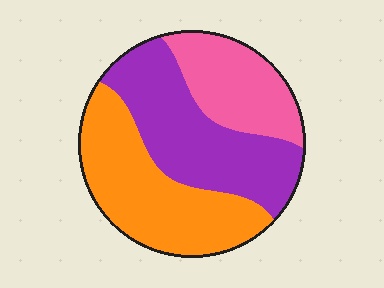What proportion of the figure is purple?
Purple takes up about three eighths (3/8) of the figure.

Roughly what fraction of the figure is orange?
Orange takes up about three eighths (3/8) of the figure.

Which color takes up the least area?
Pink, at roughly 25%.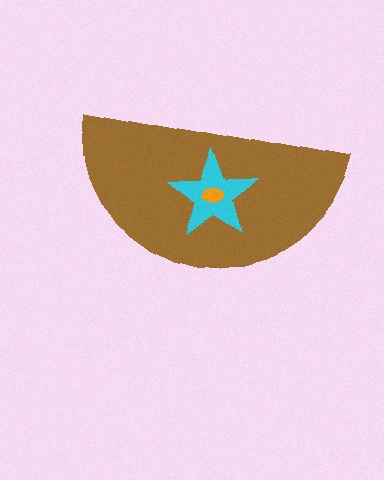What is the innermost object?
The orange ellipse.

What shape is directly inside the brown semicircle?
The cyan star.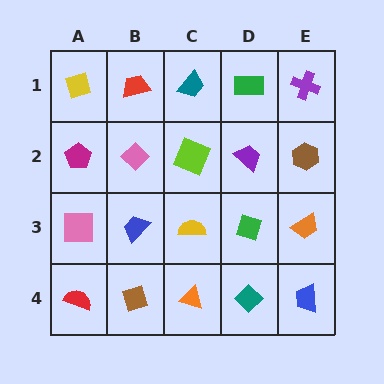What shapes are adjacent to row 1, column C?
A lime square (row 2, column C), a red trapezoid (row 1, column B), a green rectangle (row 1, column D).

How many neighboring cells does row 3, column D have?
4.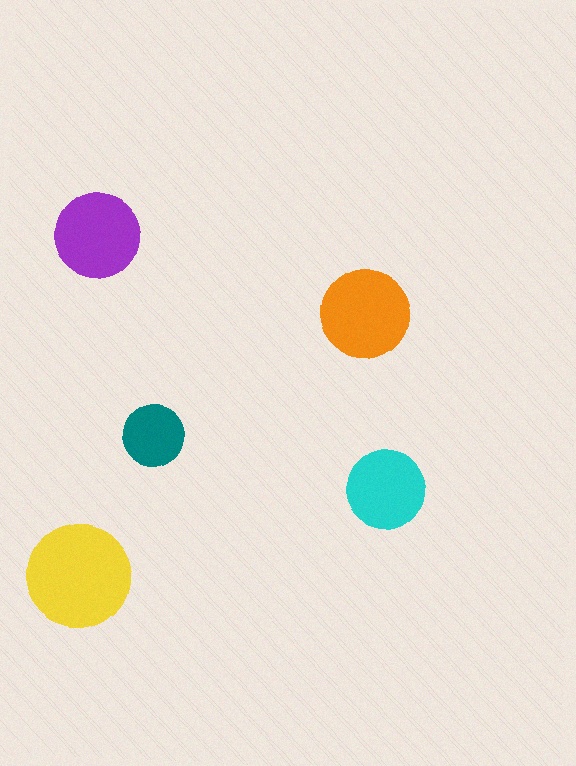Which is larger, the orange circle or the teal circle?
The orange one.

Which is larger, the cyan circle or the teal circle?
The cyan one.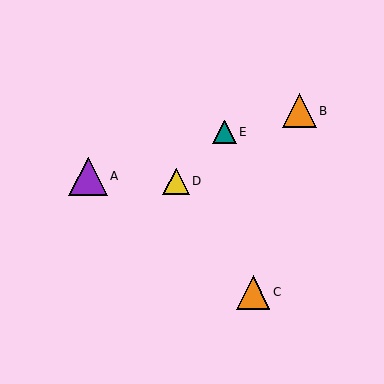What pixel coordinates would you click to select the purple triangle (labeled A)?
Click at (88, 176) to select the purple triangle A.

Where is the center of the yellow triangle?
The center of the yellow triangle is at (176, 181).